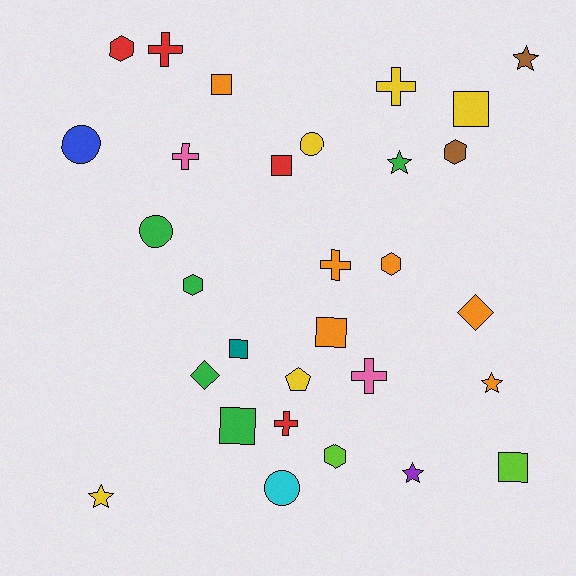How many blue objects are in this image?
There is 1 blue object.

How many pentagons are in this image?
There is 1 pentagon.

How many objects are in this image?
There are 30 objects.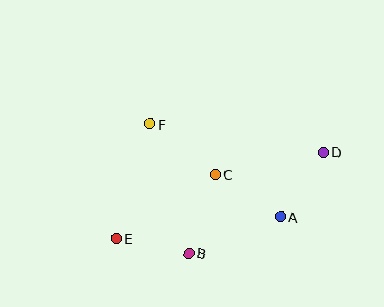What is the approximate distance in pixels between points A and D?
The distance between A and D is approximately 77 pixels.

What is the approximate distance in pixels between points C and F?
The distance between C and F is approximately 83 pixels.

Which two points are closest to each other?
Points B and E are closest to each other.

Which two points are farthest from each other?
Points D and E are farthest from each other.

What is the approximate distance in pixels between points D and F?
The distance between D and F is approximately 176 pixels.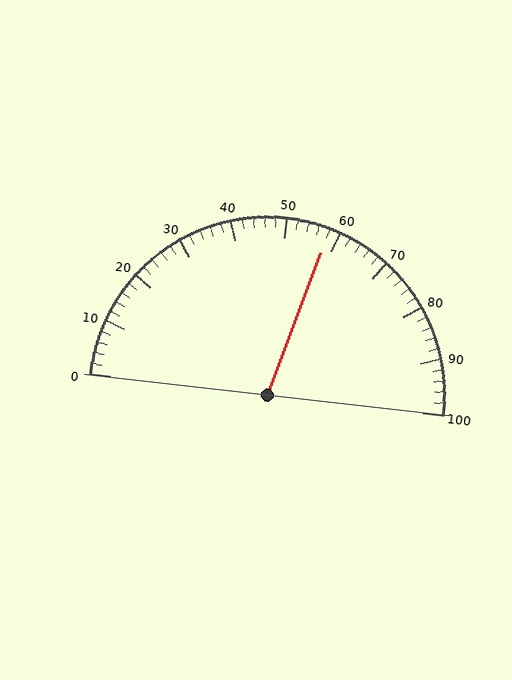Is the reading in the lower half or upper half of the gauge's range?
The reading is in the upper half of the range (0 to 100).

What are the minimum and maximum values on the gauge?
The gauge ranges from 0 to 100.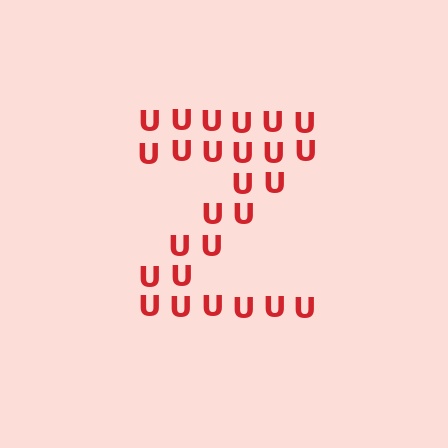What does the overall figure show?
The overall figure shows the letter Z.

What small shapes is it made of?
It is made of small letter U's.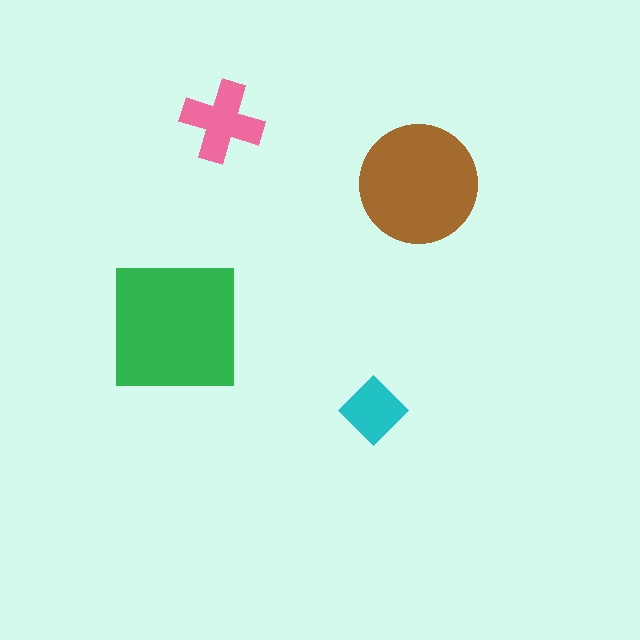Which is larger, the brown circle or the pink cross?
The brown circle.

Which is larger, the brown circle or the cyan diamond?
The brown circle.